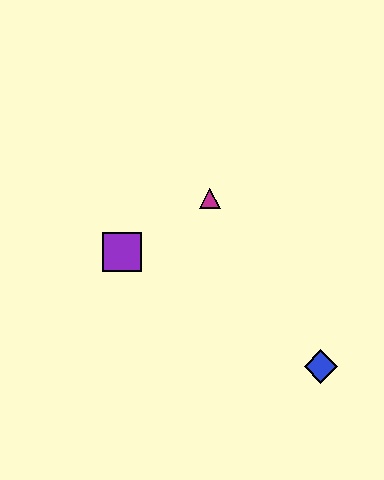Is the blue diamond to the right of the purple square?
Yes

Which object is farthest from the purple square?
The blue diamond is farthest from the purple square.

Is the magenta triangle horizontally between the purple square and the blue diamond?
Yes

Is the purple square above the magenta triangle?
No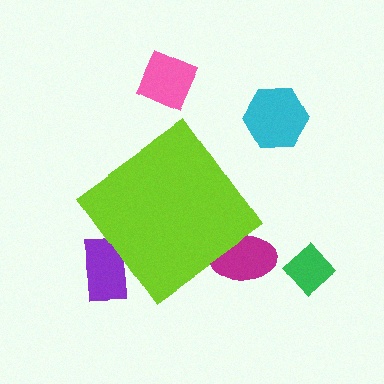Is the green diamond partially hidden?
No, the green diamond is fully visible.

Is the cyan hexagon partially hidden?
No, the cyan hexagon is fully visible.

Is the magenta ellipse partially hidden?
Yes, the magenta ellipse is partially hidden behind the lime diamond.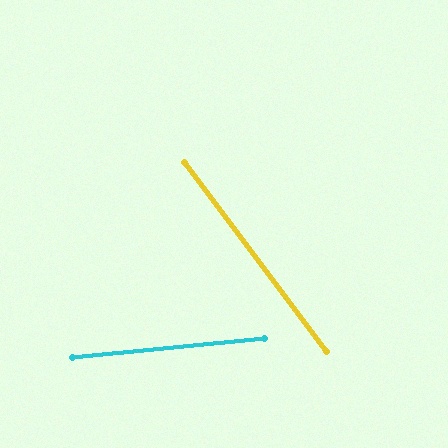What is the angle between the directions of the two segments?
Approximately 59 degrees.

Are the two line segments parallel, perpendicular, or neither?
Neither parallel nor perpendicular — they differ by about 59°.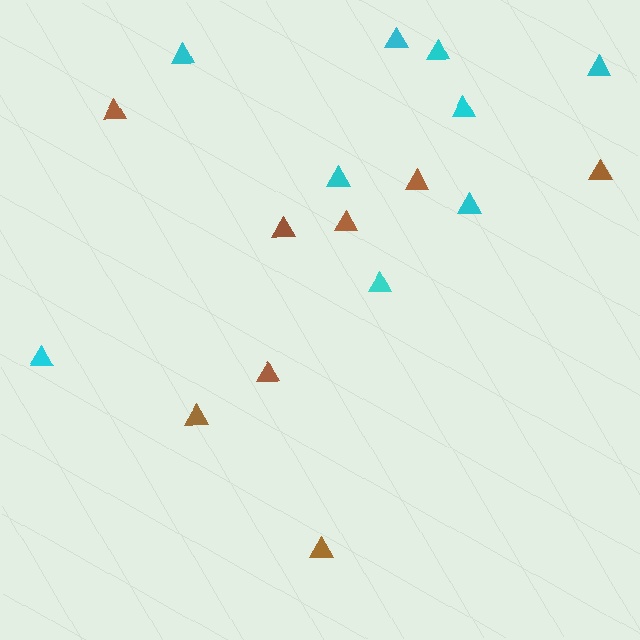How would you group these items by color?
There are 2 groups: one group of cyan triangles (9) and one group of brown triangles (8).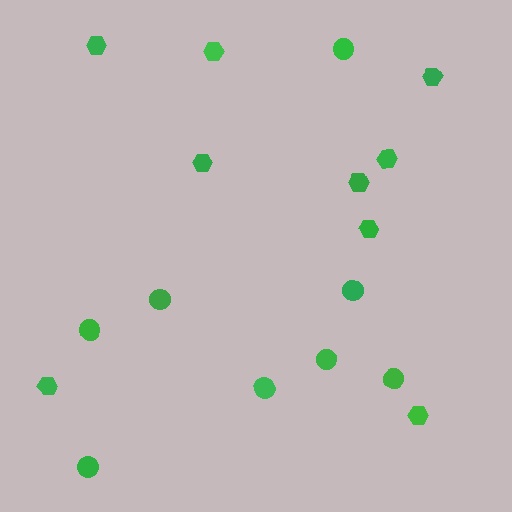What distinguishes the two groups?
There are 2 groups: one group of circles (8) and one group of hexagons (9).